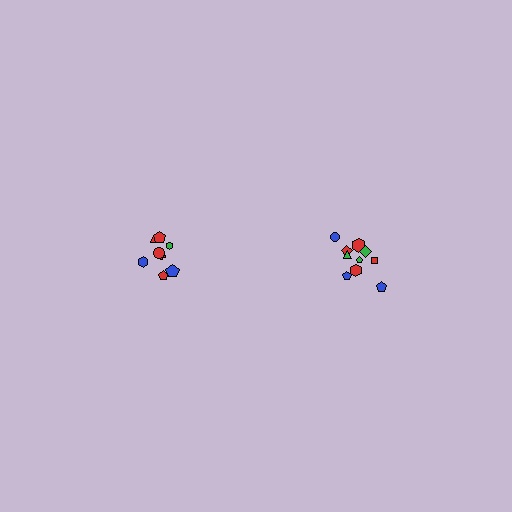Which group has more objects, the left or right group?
The right group.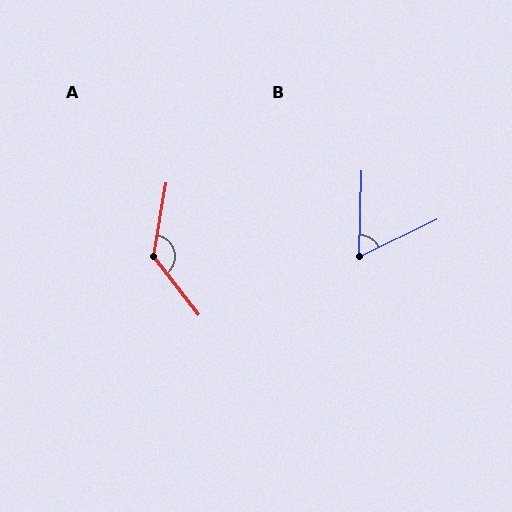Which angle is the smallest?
B, at approximately 63 degrees.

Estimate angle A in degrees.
Approximately 133 degrees.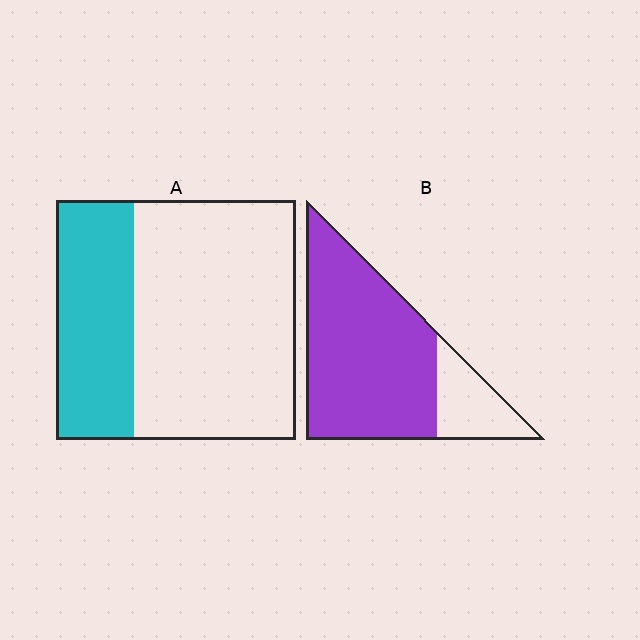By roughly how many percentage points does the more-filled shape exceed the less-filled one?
By roughly 45 percentage points (B over A).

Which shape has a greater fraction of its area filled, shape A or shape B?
Shape B.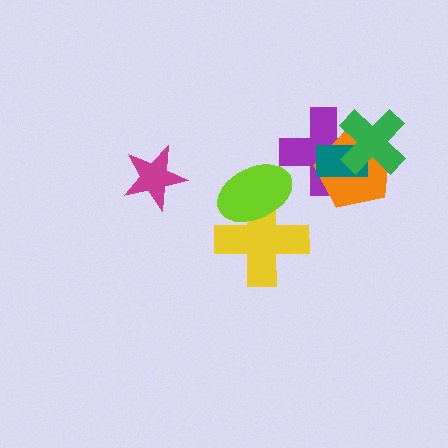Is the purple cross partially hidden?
Yes, it is partially covered by another shape.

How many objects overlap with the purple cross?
3 objects overlap with the purple cross.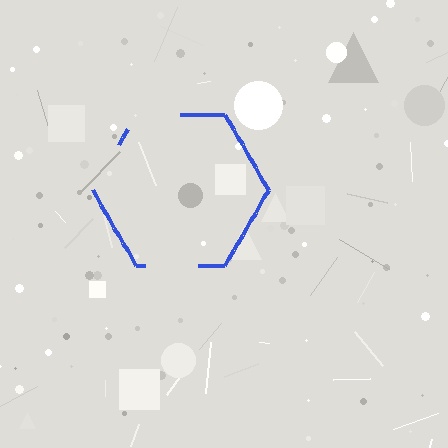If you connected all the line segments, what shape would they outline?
They would outline a hexagon.